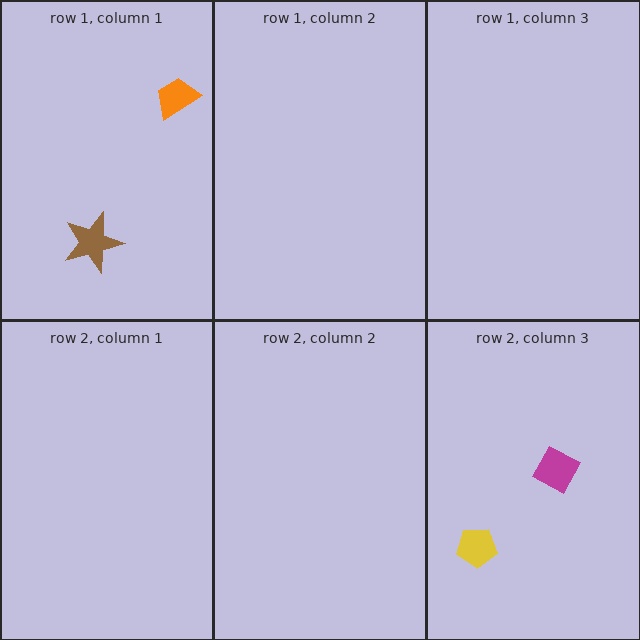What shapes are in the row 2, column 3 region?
The yellow pentagon, the magenta diamond.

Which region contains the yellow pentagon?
The row 2, column 3 region.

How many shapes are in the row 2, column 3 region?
2.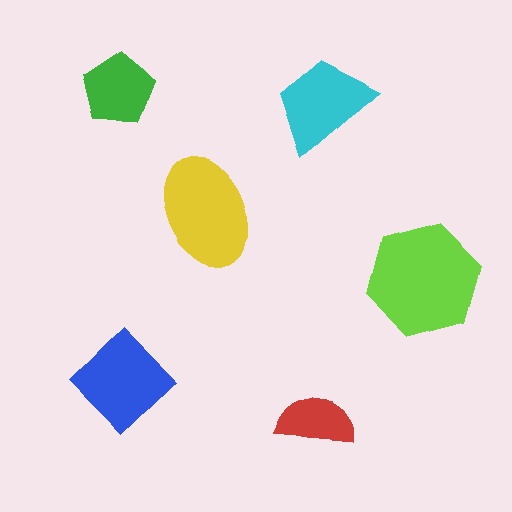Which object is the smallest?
The red semicircle.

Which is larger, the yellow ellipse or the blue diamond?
The yellow ellipse.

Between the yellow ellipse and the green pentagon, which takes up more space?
The yellow ellipse.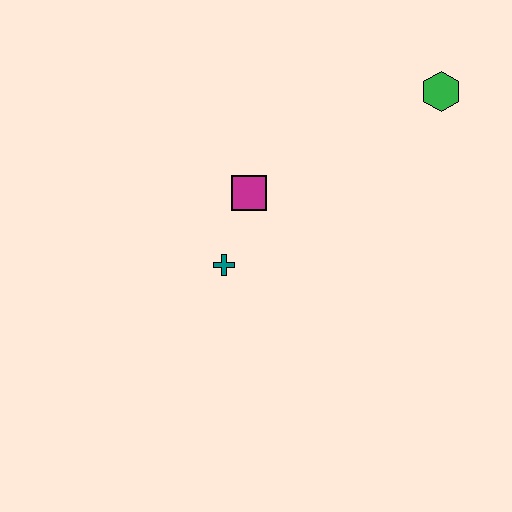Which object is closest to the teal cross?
The magenta square is closest to the teal cross.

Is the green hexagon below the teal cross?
No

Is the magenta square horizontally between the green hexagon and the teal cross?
Yes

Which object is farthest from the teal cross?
The green hexagon is farthest from the teal cross.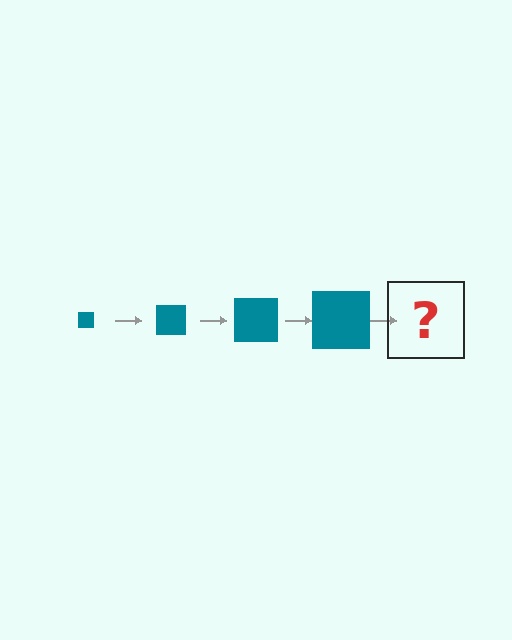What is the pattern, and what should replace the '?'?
The pattern is that the square gets progressively larger each step. The '?' should be a teal square, larger than the previous one.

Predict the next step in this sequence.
The next step is a teal square, larger than the previous one.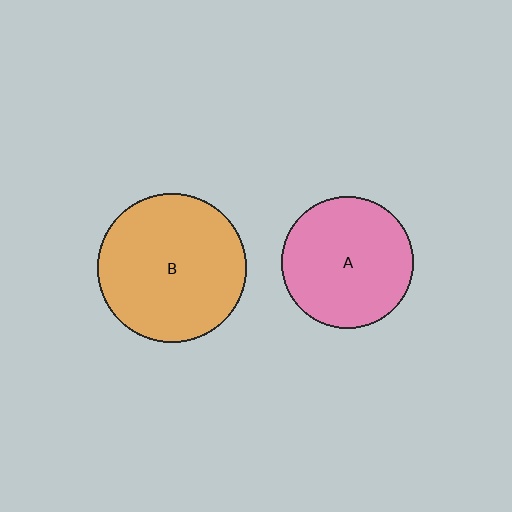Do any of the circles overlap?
No, none of the circles overlap.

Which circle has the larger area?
Circle B (orange).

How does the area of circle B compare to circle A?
Approximately 1.3 times.